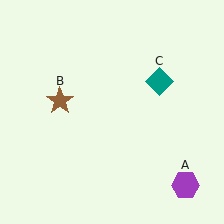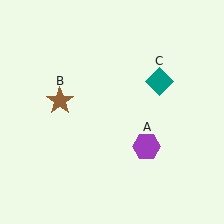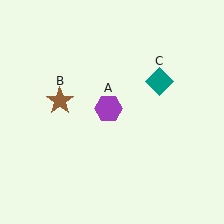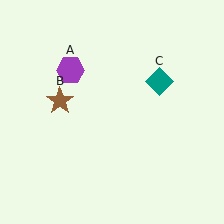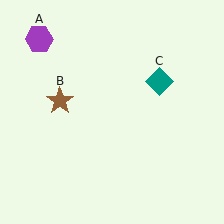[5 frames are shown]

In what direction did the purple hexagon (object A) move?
The purple hexagon (object A) moved up and to the left.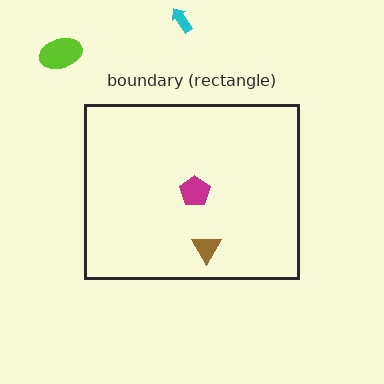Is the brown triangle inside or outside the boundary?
Inside.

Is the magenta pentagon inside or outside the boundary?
Inside.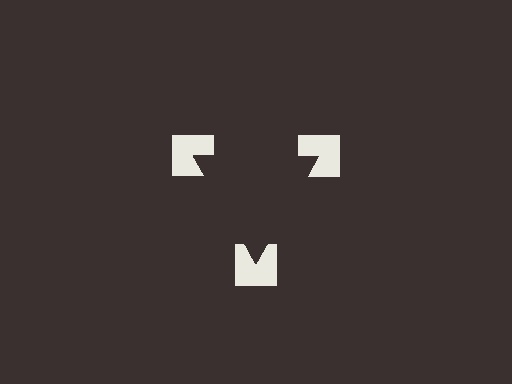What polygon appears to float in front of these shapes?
An illusory triangle — its edges are inferred from the aligned wedge cuts in the notched squares, not physically drawn.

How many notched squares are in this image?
There are 3 — one at each vertex of the illusory triangle.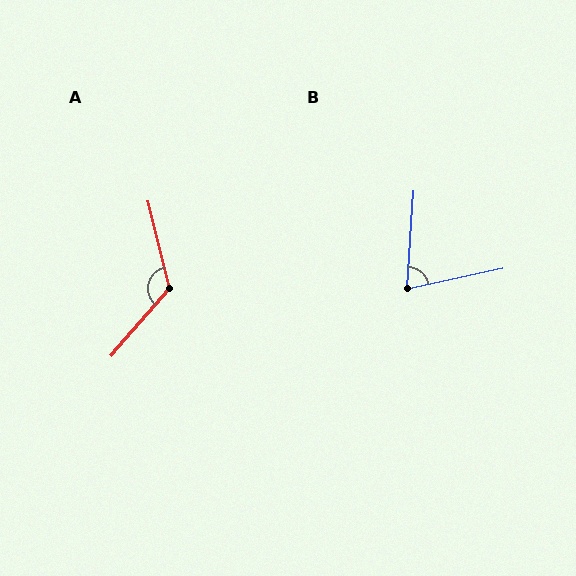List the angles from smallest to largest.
B (74°), A (125°).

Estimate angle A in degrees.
Approximately 125 degrees.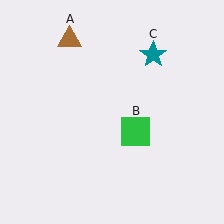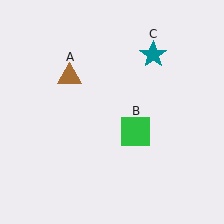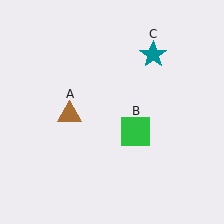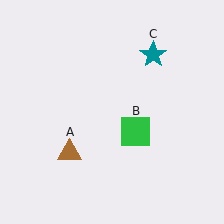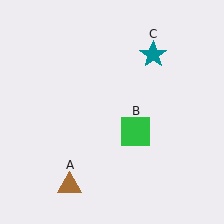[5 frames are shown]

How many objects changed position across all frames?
1 object changed position: brown triangle (object A).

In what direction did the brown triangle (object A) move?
The brown triangle (object A) moved down.